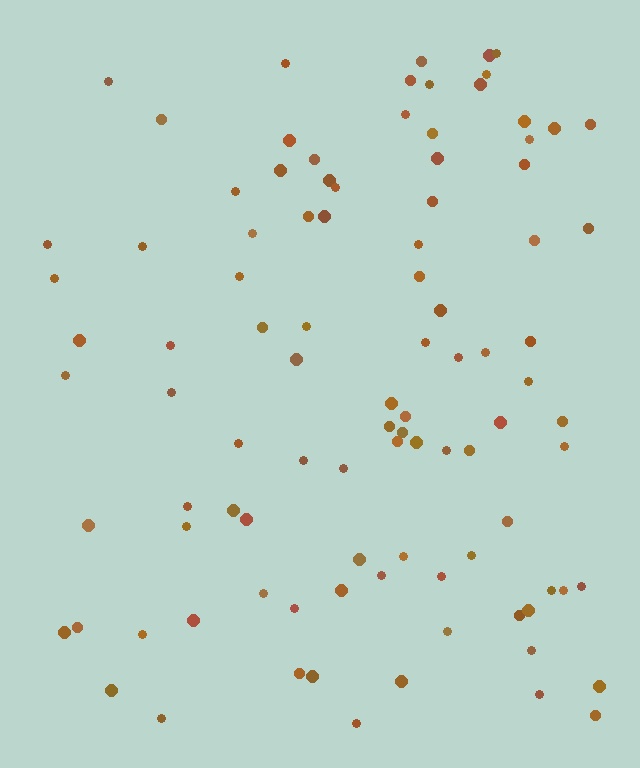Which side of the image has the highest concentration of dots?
The right.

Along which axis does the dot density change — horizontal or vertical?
Horizontal.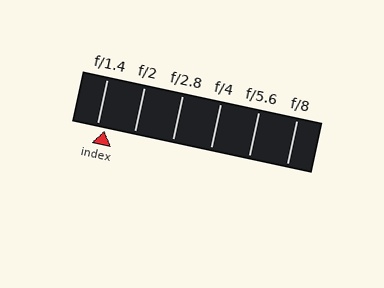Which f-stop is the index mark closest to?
The index mark is closest to f/1.4.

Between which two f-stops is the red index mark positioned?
The index mark is between f/1.4 and f/2.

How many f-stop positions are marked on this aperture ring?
There are 6 f-stop positions marked.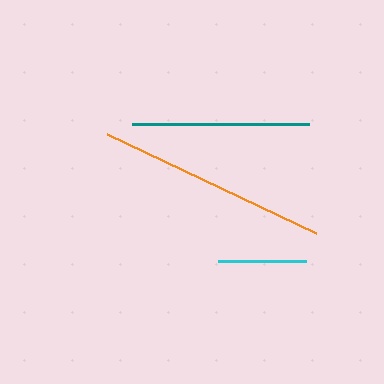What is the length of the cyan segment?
The cyan segment is approximately 88 pixels long.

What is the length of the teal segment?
The teal segment is approximately 177 pixels long.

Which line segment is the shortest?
The cyan line is the shortest at approximately 88 pixels.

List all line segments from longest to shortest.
From longest to shortest: orange, teal, cyan.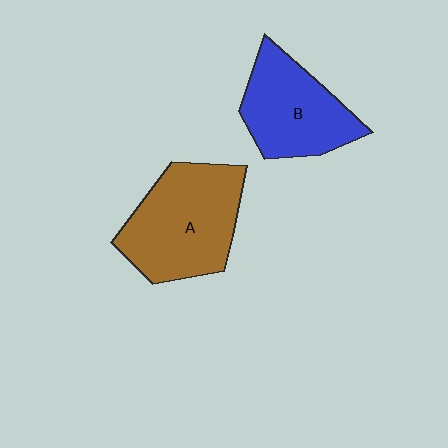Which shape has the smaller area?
Shape B (blue).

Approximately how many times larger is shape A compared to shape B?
Approximately 1.2 times.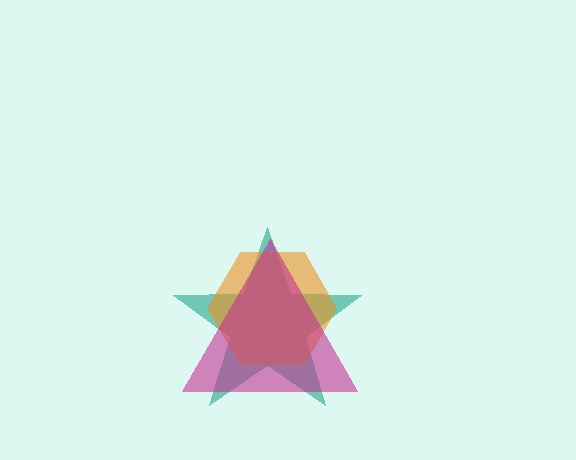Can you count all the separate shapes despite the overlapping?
Yes, there are 3 separate shapes.